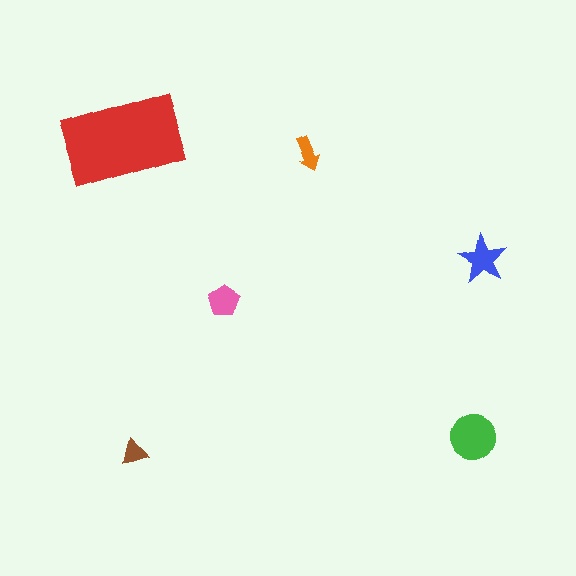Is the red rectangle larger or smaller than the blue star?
Larger.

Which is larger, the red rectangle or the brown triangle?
The red rectangle.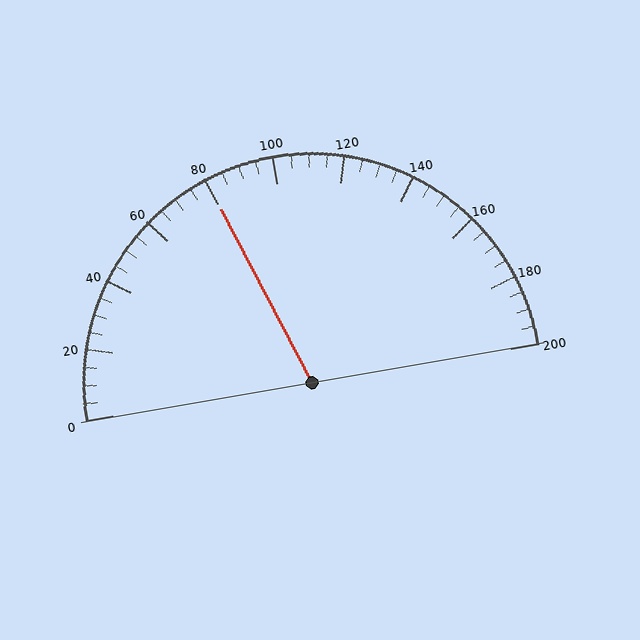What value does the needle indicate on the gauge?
The needle indicates approximately 80.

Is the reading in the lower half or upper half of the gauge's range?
The reading is in the lower half of the range (0 to 200).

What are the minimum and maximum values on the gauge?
The gauge ranges from 0 to 200.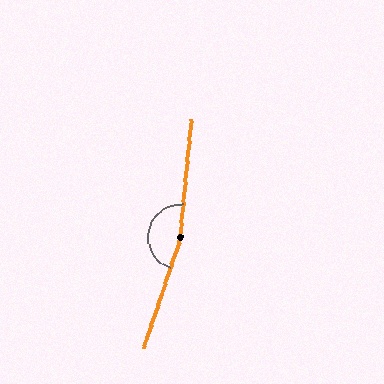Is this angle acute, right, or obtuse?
It is obtuse.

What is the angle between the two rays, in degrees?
Approximately 167 degrees.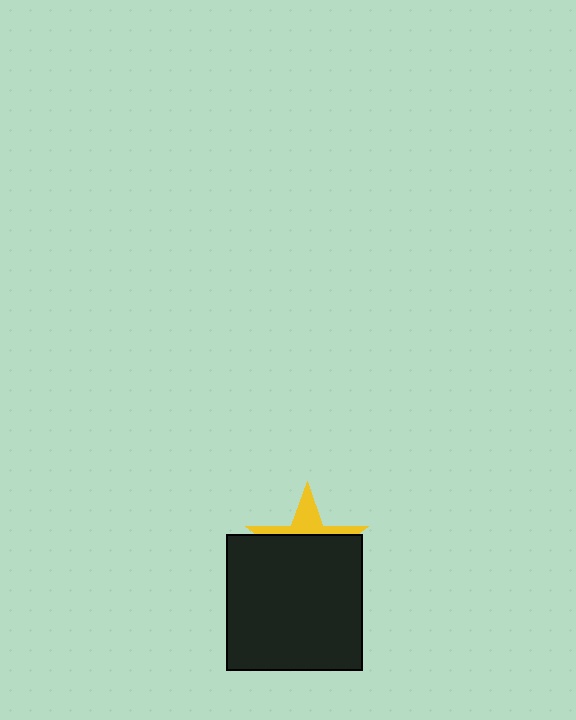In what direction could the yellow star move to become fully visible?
The yellow star could move up. That would shift it out from behind the black square entirely.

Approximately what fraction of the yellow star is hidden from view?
Roughly 68% of the yellow star is hidden behind the black square.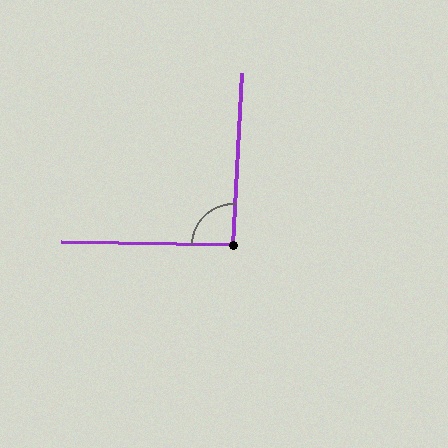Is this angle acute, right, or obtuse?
It is approximately a right angle.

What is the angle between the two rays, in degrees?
Approximately 92 degrees.